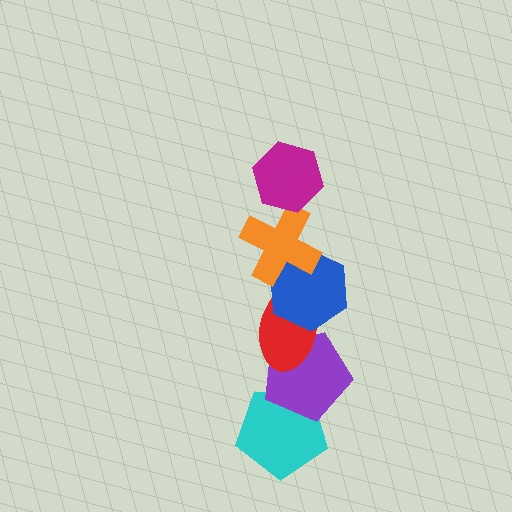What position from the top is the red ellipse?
The red ellipse is 4th from the top.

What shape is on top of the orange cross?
The magenta hexagon is on top of the orange cross.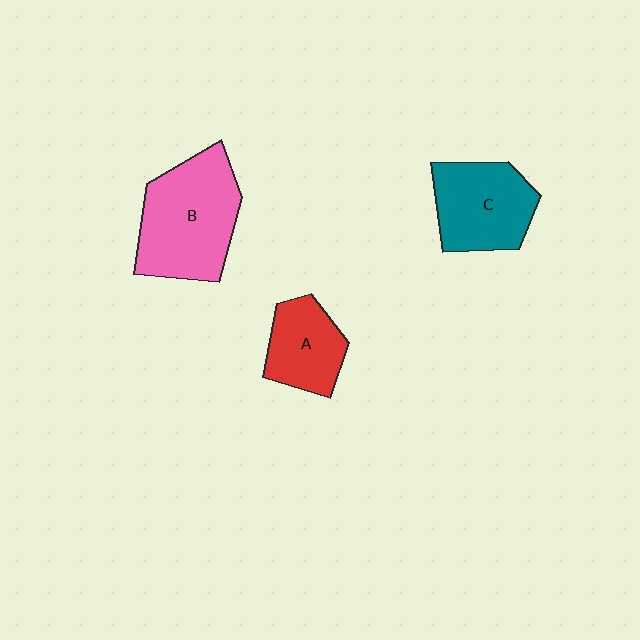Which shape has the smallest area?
Shape A (red).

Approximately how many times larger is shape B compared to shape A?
Approximately 1.7 times.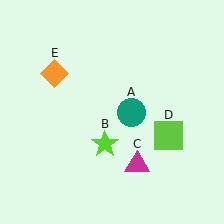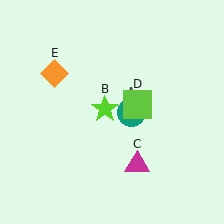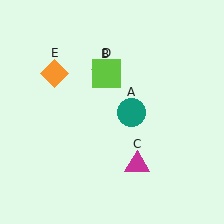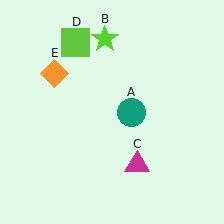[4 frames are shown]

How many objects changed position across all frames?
2 objects changed position: lime star (object B), lime square (object D).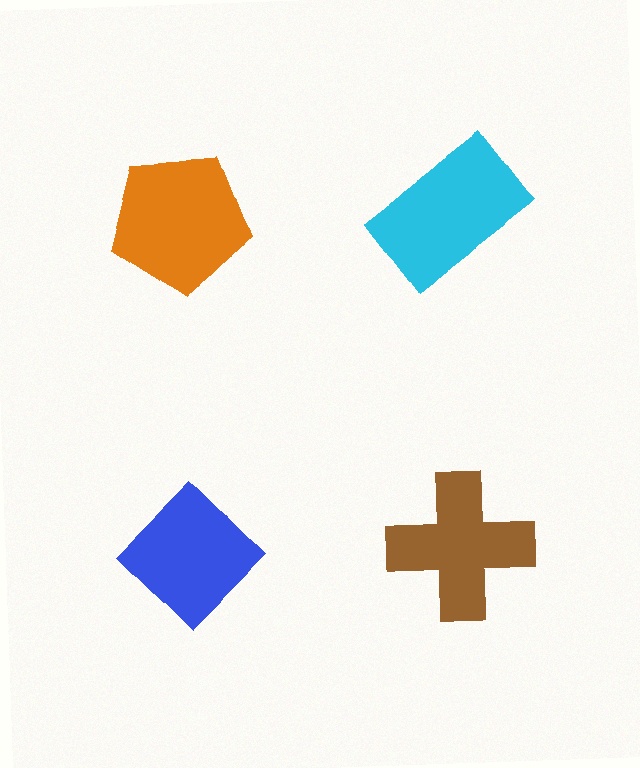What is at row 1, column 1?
An orange pentagon.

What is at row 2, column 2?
A brown cross.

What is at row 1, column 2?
A cyan rectangle.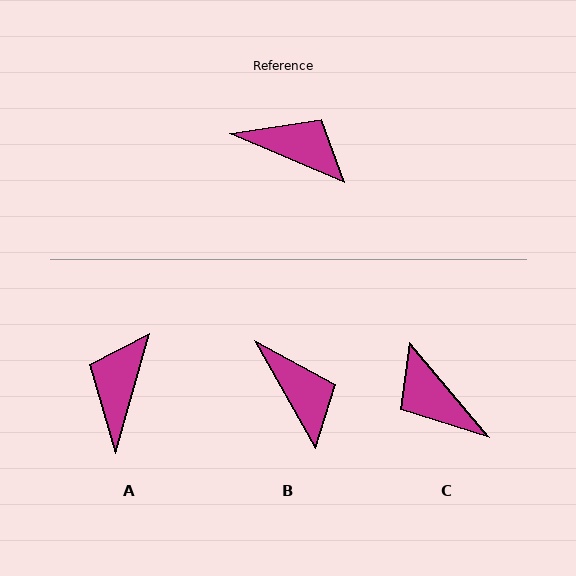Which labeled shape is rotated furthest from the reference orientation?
C, about 153 degrees away.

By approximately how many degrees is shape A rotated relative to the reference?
Approximately 97 degrees counter-clockwise.